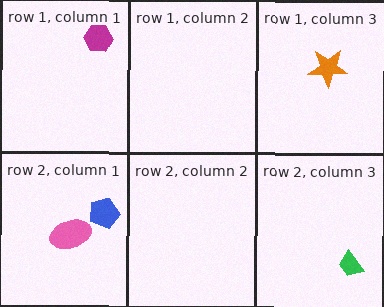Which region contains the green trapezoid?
The row 2, column 3 region.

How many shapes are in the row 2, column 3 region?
1.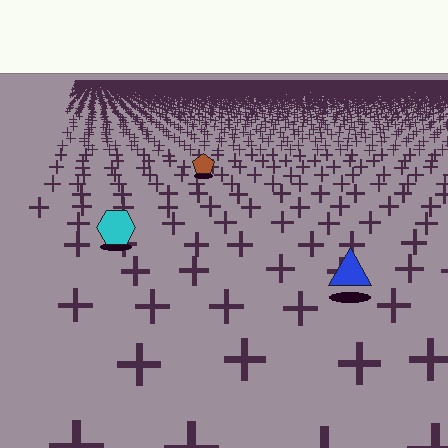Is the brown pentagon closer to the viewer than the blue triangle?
No. The blue triangle is closer — you can tell from the texture gradient: the ground texture is coarser near it.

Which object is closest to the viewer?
The blue triangle is closest. The texture marks near it are larger and more spread out.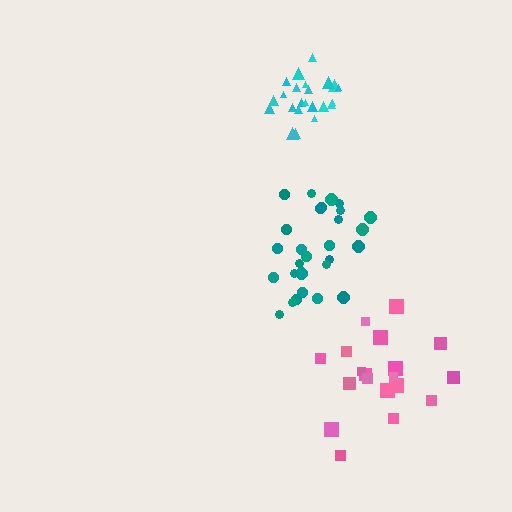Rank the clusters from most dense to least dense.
cyan, teal, pink.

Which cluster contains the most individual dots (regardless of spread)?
Teal (28).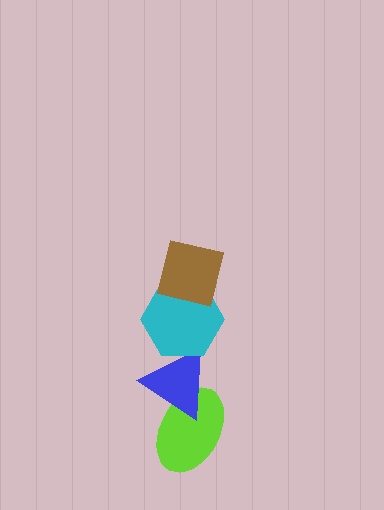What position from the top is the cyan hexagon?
The cyan hexagon is 2nd from the top.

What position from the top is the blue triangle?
The blue triangle is 3rd from the top.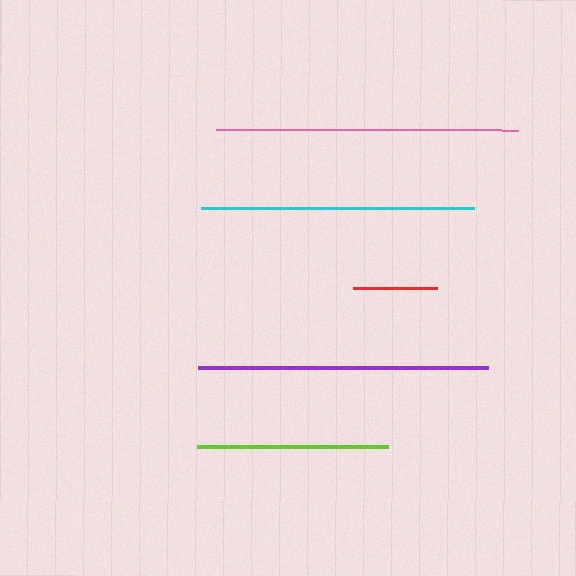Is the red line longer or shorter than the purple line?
The purple line is longer than the red line.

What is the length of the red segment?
The red segment is approximately 84 pixels long.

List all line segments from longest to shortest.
From longest to shortest: pink, purple, cyan, lime, red.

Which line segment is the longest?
The pink line is the longest at approximately 302 pixels.